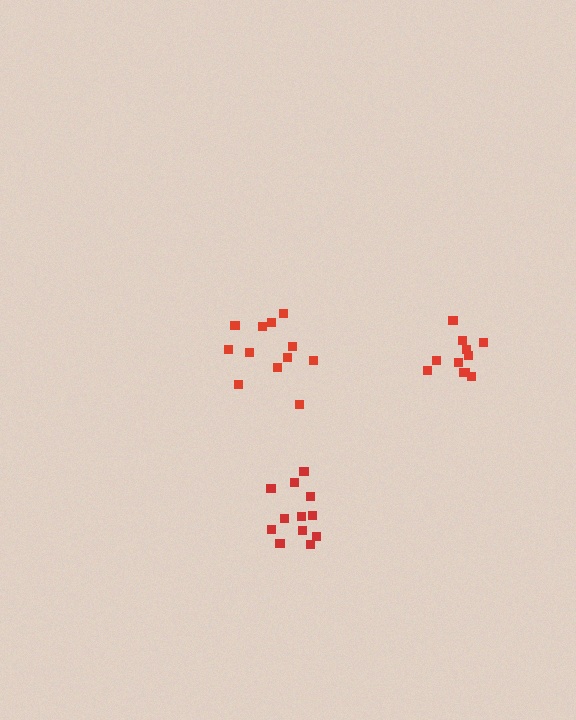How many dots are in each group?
Group 1: 12 dots, Group 2: 11 dots, Group 3: 12 dots (35 total).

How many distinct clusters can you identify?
There are 3 distinct clusters.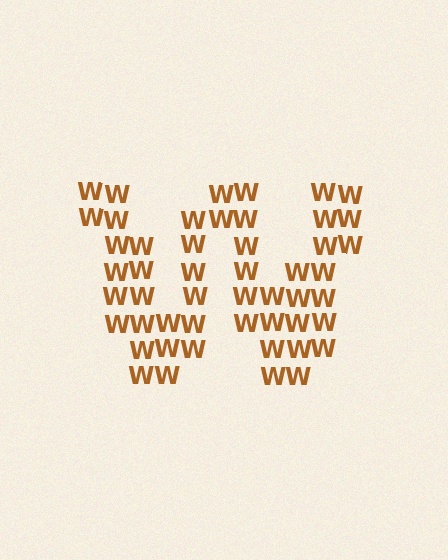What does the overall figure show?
The overall figure shows the letter W.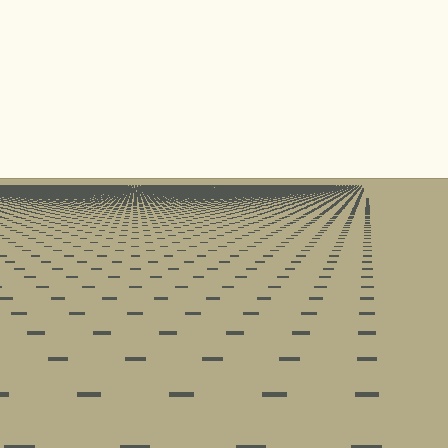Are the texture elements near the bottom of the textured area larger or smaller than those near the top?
Larger. Near the bottom, elements are closer to the viewer and appear at a bigger on-screen size.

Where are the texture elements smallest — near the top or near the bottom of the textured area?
Near the top.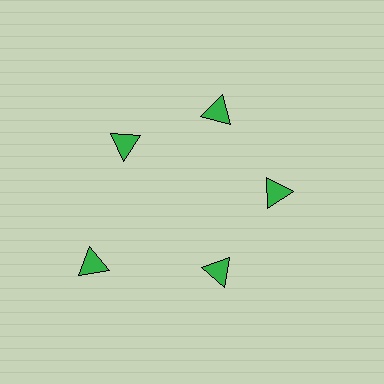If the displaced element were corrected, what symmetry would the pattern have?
It would have 5-fold rotational symmetry — the pattern would map onto itself every 72 degrees.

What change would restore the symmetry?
The symmetry would be restored by moving it inward, back onto the ring so that all 5 triangles sit at equal angles and equal distance from the center.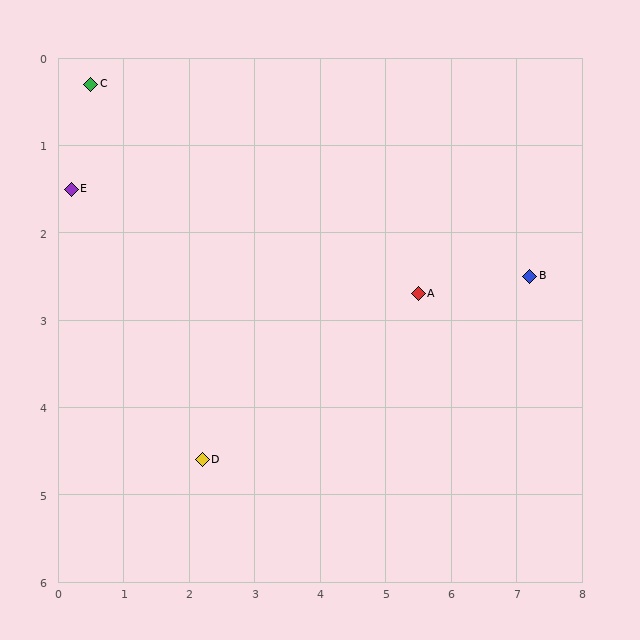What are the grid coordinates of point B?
Point B is at approximately (7.2, 2.5).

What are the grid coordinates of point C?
Point C is at approximately (0.5, 0.3).